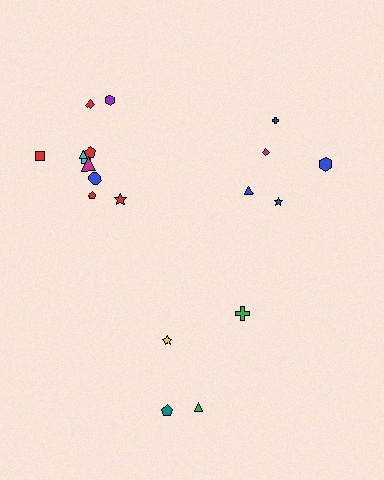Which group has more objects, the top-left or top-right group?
The top-left group.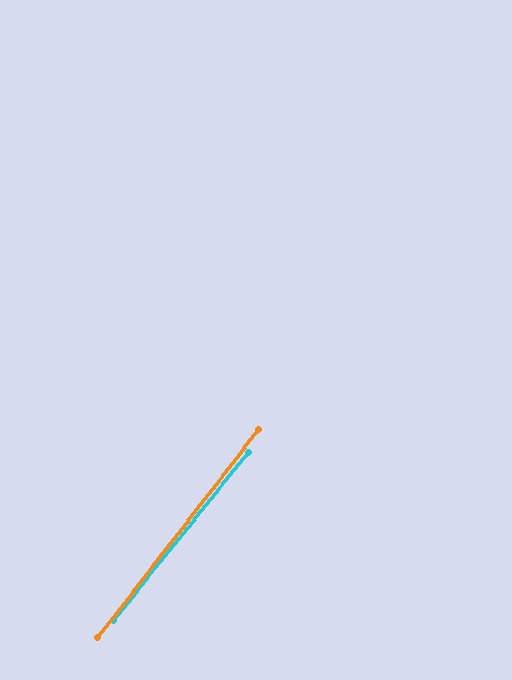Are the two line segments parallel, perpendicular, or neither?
Parallel — their directions differ by only 0.8°.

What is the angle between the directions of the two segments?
Approximately 1 degree.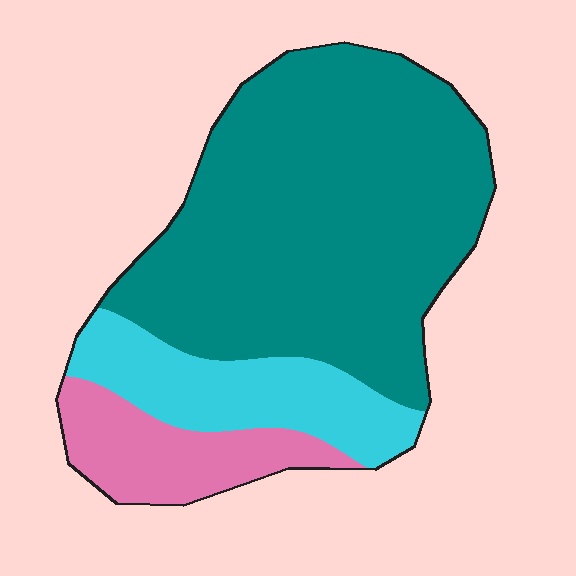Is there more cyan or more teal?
Teal.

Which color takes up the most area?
Teal, at roughly 65%.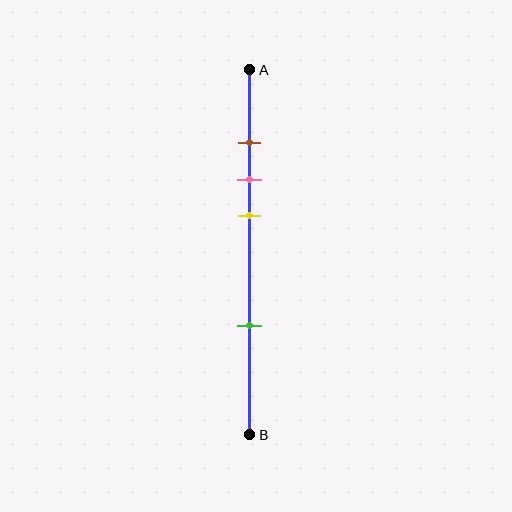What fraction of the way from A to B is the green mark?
The green mark is approximately 70% (0.7) of the way from A to B.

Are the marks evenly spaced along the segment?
No, the marks are not evenly spaced.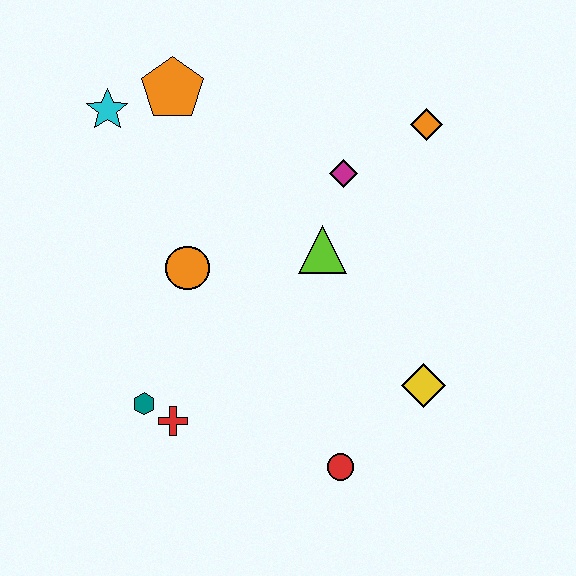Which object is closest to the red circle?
The yellow diamond is closest to the red circle.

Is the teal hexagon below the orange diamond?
Yes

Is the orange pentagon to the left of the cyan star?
No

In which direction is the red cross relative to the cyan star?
The red cross is below the cyan star.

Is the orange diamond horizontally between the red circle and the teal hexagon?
No